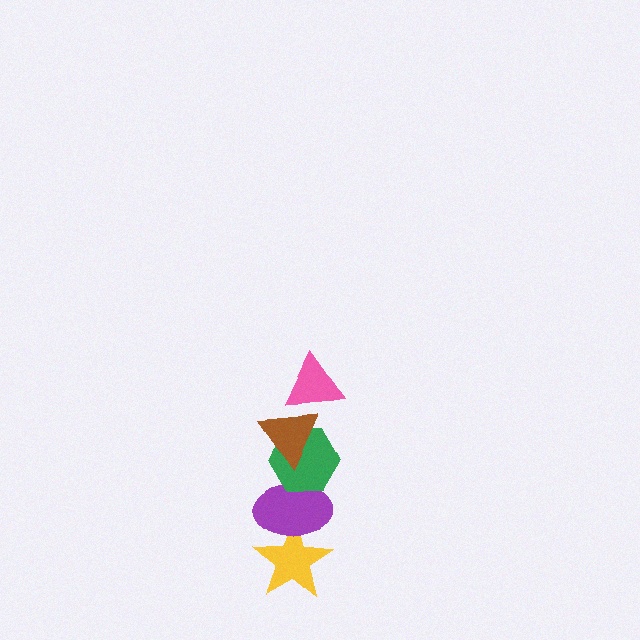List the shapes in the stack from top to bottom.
From top to bottom: the pink triangle, the brown triangle, the green hexagon, the purple ellipse, the yellow star.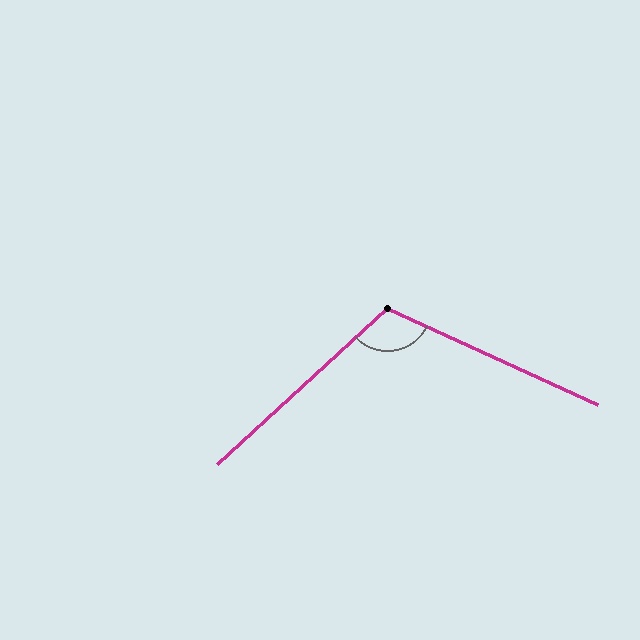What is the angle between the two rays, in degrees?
Approximately 113 degrees.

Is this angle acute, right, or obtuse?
It is obtuse.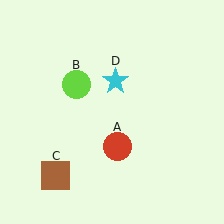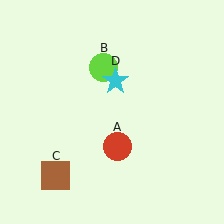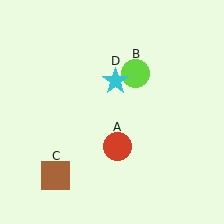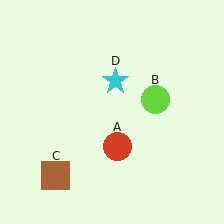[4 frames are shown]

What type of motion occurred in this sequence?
The lime circle (object B) rotated clockwise around the center of the scene.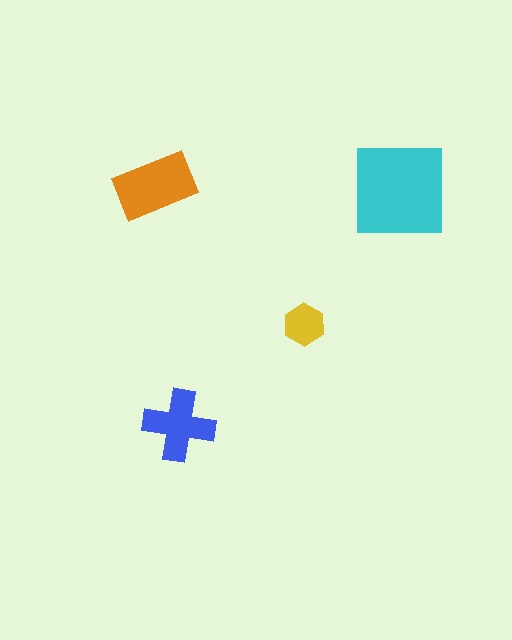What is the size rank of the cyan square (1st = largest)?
1st.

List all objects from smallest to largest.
The yellow hexagon, the blue cross, the orange rectangle, the cyan square.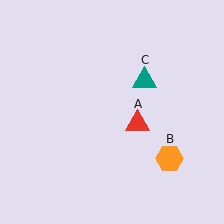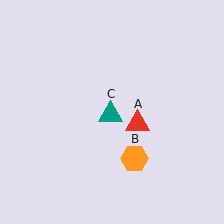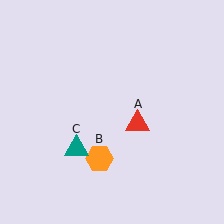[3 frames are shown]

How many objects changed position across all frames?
2 objects changed position: orange hexagon (object B), teal triangle (object C).